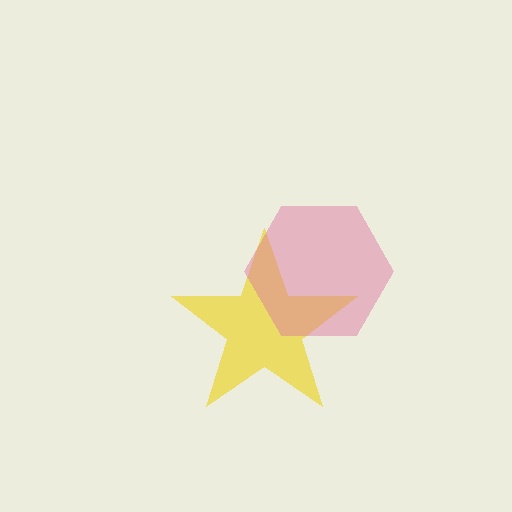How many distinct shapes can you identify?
There are 2 distinct shapes: a yellow star, a pink hexagon.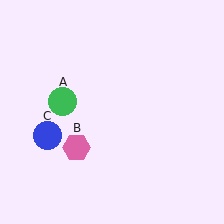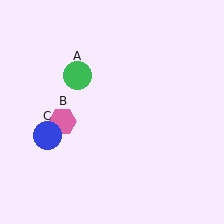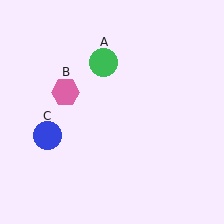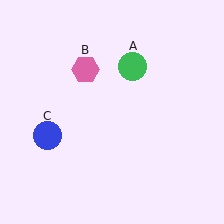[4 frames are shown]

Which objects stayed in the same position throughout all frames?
Blue circle (object C) remained stationary.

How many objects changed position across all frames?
2 objects changed position: green circle (object A), pink hexagon (object B).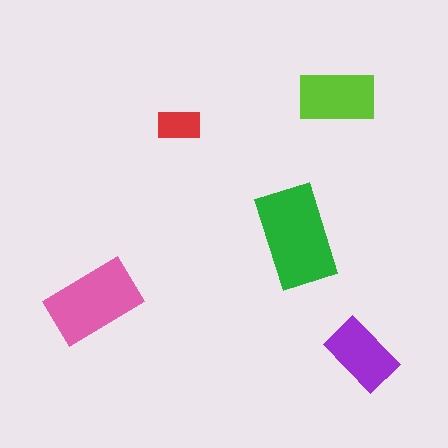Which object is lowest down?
The purple rectangle is bottommost.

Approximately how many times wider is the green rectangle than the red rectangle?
About 2.5 times wider.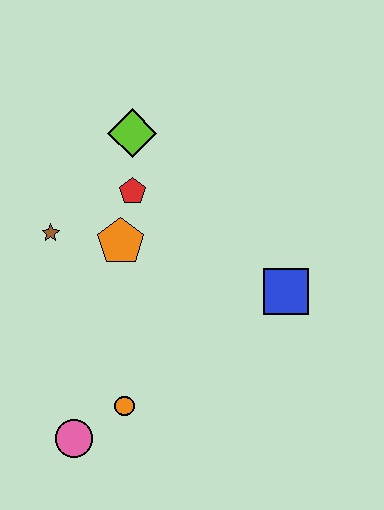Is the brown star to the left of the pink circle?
Yes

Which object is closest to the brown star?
The orange pentagon is closest to the brown star.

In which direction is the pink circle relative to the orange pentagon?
The pink circle is below the orange pentagon.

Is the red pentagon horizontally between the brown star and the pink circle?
No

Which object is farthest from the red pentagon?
The pink circle is farthest from the red pentagon.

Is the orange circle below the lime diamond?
Yes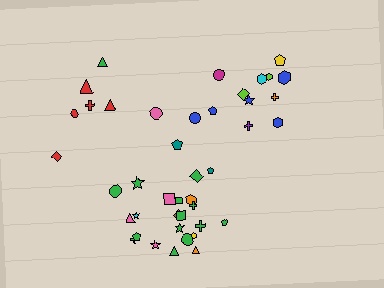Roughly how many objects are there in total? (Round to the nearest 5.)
Roughly 45 objects in total.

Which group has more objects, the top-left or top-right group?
The top-right group.